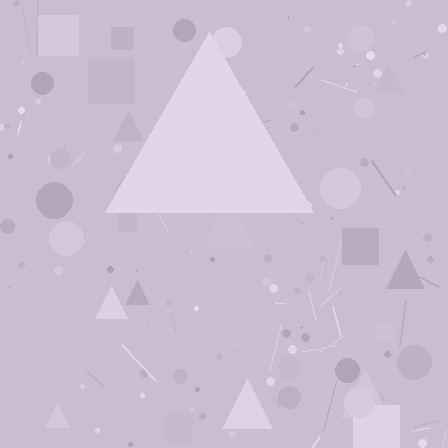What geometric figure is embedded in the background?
A triangle is embedded in the background.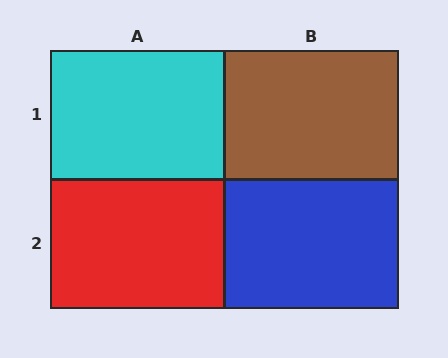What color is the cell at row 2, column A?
Red.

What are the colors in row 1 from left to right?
Cyan, brown.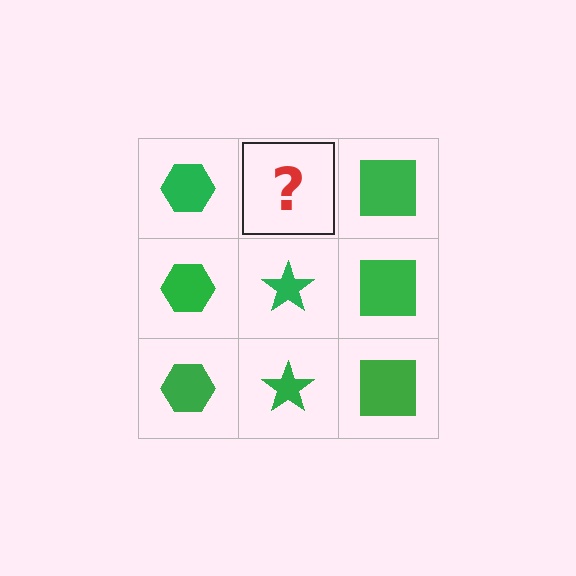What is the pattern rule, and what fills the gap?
The rule is that each column has a consistent shape. The gap should be filled with a green star.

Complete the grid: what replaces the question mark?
The question mark should be replaced with a green star.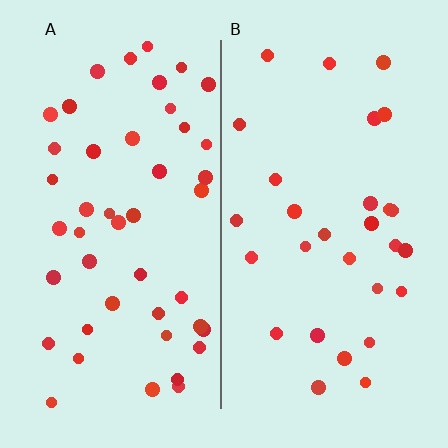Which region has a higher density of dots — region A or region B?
A (the left).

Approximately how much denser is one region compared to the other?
Approximately 1.7× — region A over region B.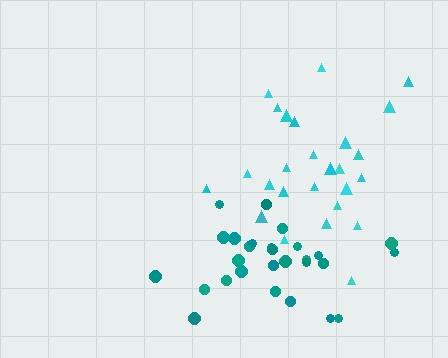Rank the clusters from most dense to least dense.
teal, cyan.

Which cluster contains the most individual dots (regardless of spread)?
Teal (28).